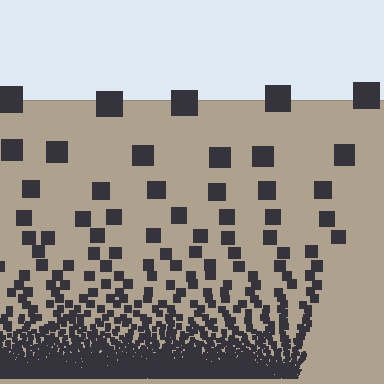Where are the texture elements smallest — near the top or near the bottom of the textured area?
Near the bottom.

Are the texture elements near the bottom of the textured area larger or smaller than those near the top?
Smaller. The gradient is inverted — elements near the bottom are smaller and denser.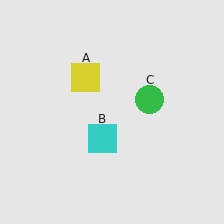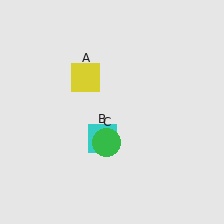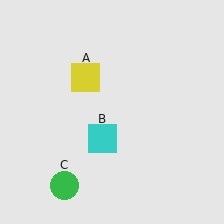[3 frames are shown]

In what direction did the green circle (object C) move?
The green circle (object C) moved down and to the left.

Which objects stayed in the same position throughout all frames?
Yellow square (object A) and cyan square (object B) remained stationary.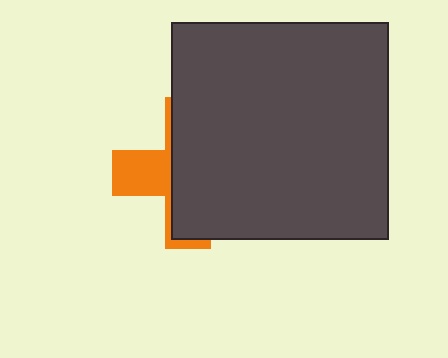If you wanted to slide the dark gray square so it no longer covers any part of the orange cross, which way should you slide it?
Slide it right — that is the most direct way to separate the two shapes.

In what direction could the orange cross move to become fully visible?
The orange cross could move left. That would shift it out from behind the dark gray square entirely.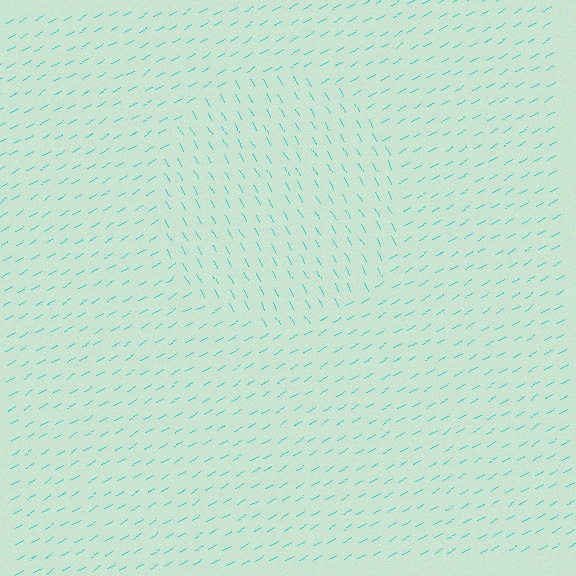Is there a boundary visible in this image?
Yes, there is a texture boundary formed by a change in line orientation.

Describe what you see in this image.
The image is filled with small cyan line segments. A circle region in the image has lines oriented differently from the surrounding lines, creating a visible texture boundary.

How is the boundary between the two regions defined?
The boundary is defined purely by a change in line orientation (approximately 88 degrees difference). All lines are the same color and thickness.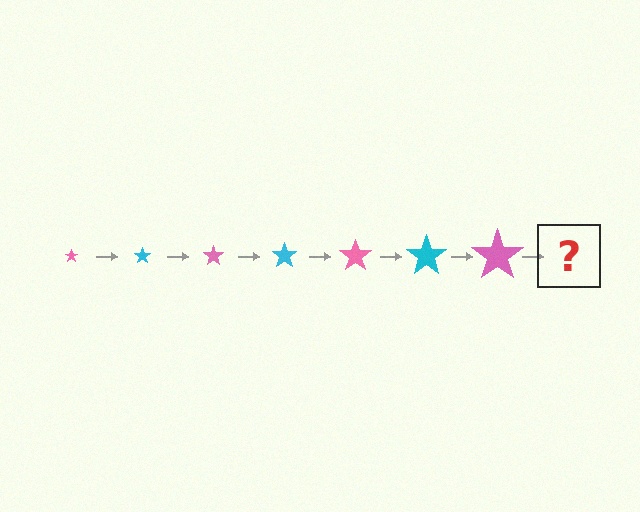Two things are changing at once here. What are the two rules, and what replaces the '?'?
The two rules are that the star grows larger each step and the color cycles through pink and cyan. The '?' should be a cyan star, larger than the previous one.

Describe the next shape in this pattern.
It should be a cyan star, larger than the previous one.